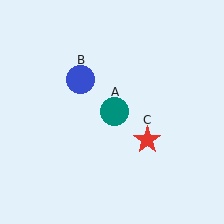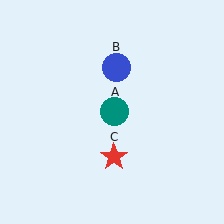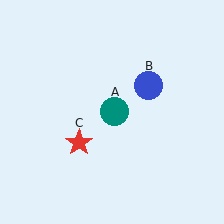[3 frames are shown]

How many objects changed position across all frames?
2 objects changed position: blue circle (object B), red star (object C).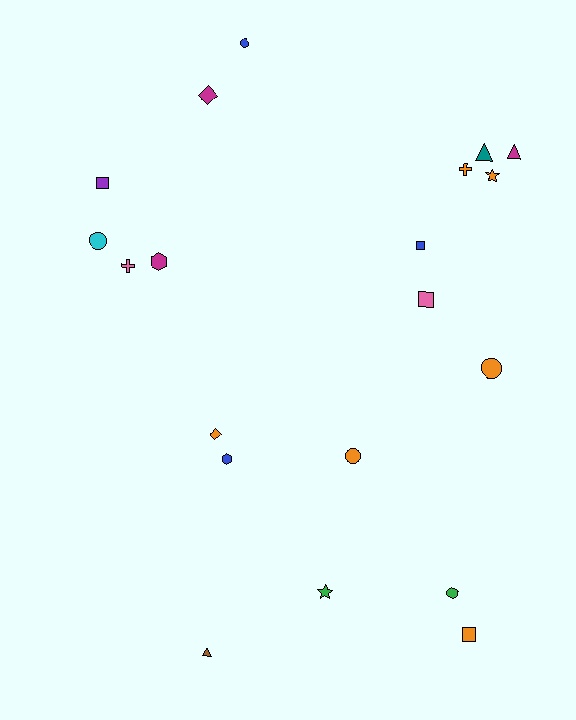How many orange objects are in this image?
There are 6 orange objects.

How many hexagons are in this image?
There are 2 hexagons.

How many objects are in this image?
There are 20 objects.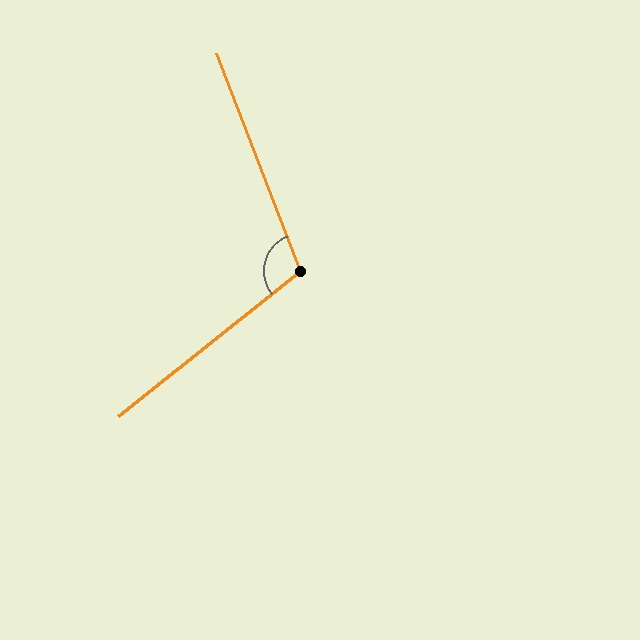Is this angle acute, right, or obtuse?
It is obtuse.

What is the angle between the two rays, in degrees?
Approximately 107 degrees.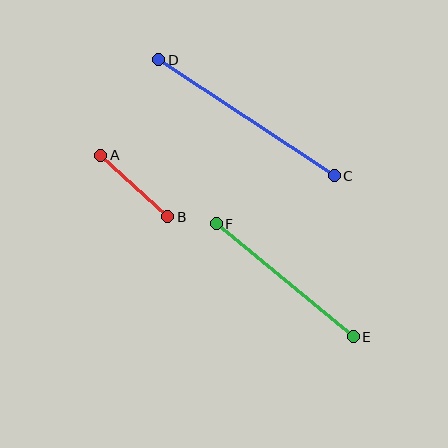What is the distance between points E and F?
The distance is approximately 177 pixels.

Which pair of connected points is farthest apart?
Points C and D are farthest apart.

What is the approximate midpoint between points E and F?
The midpoint is at approximately (285, 280) pixels.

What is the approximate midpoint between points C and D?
The midpoint is at approximately (246, 118) pixels.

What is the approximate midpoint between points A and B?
The midpoint is at approximately (134, 186) pixels.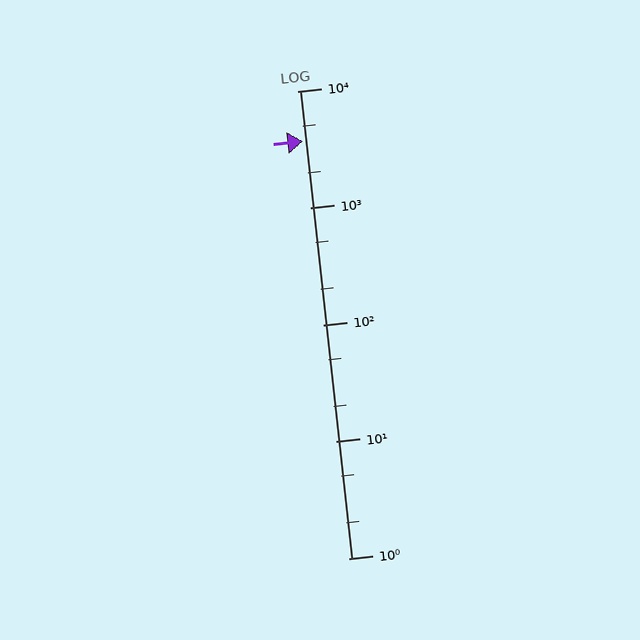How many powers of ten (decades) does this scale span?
The scale spans 4 decades, from 1 to 10000.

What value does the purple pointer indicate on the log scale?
The pointer indicates approximately 3700.